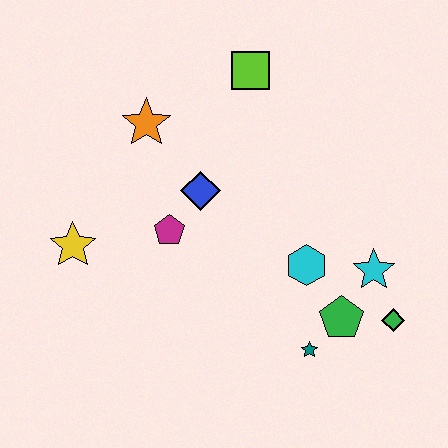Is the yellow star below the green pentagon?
No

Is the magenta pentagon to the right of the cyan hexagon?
No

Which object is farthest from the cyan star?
The yellow star is farthest from the cyan star.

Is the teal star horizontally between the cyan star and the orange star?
Yes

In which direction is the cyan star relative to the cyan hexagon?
The cyan star is to the right of the cyan hexagon.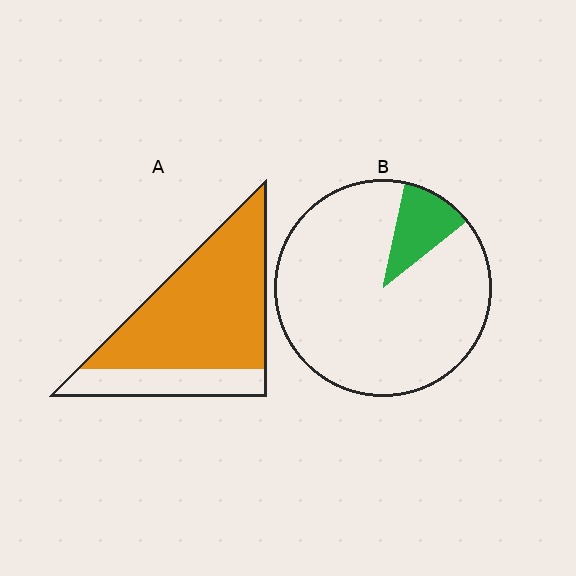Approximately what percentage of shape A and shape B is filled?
A is approximately 75% and B is approximately 10%.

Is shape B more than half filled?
No.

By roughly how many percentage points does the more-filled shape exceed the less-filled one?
By roughly 65 percentage points (A over B).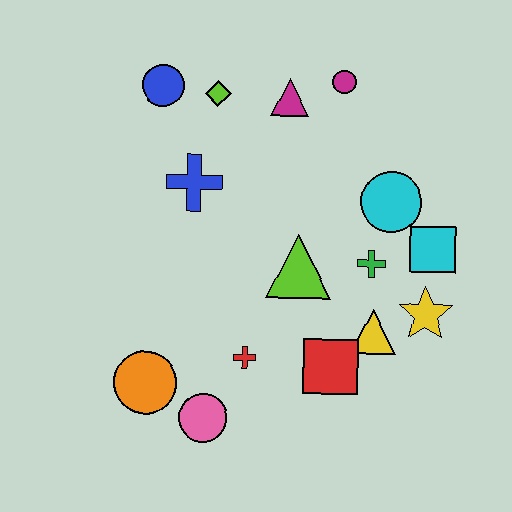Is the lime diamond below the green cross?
No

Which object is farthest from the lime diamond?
The pink circle is farthest from the lime diamond.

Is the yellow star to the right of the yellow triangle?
Yes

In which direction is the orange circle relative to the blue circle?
The orange circle is below the blue circle.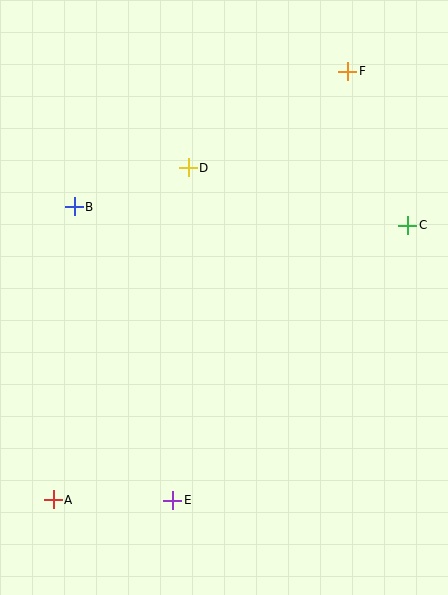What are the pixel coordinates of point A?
Point A is at (53, 500).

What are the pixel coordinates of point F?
Point F is at (348, 71).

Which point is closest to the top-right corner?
Point F is closest to the top-right corner.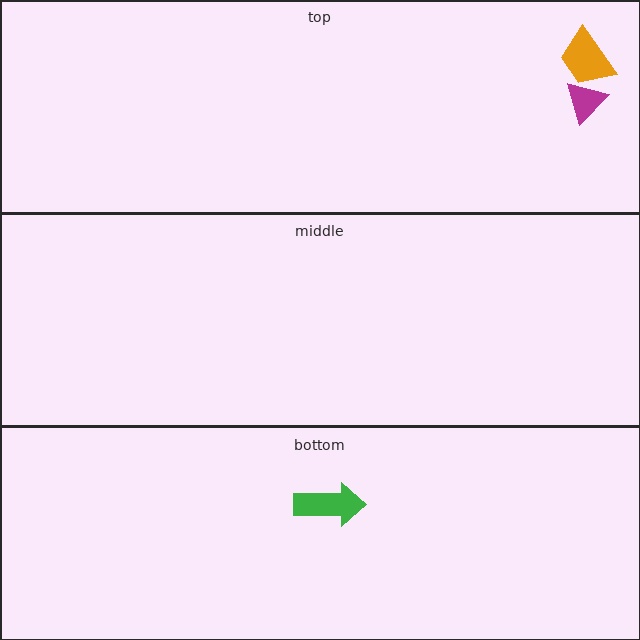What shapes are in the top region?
The magenta triangle, the orange trapezoid.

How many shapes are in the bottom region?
1.